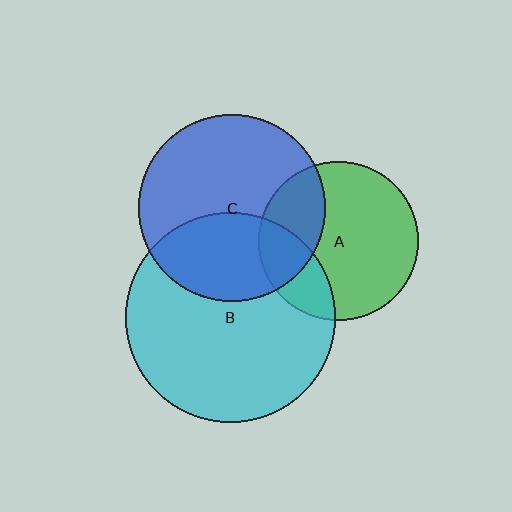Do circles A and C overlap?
Yes.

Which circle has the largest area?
Circle B (cyan).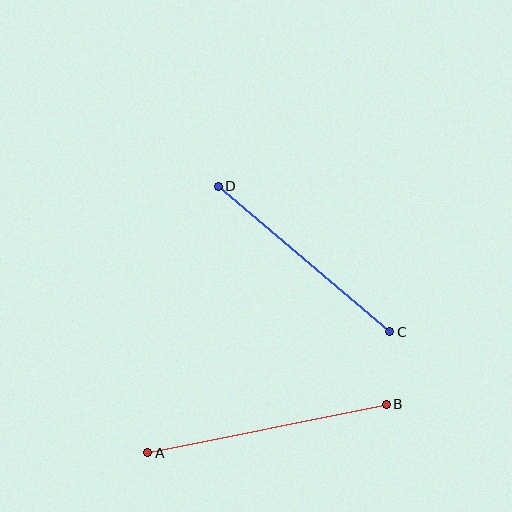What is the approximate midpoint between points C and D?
The midpoint is at approximately (304, 259) pixels.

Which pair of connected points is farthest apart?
Points A and B are farthest apart.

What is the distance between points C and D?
The distance is approximately 225 pixels.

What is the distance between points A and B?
The distance is approximately 243 pixels.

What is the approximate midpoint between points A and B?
The midpoint is at approximately (267, 428) pixels.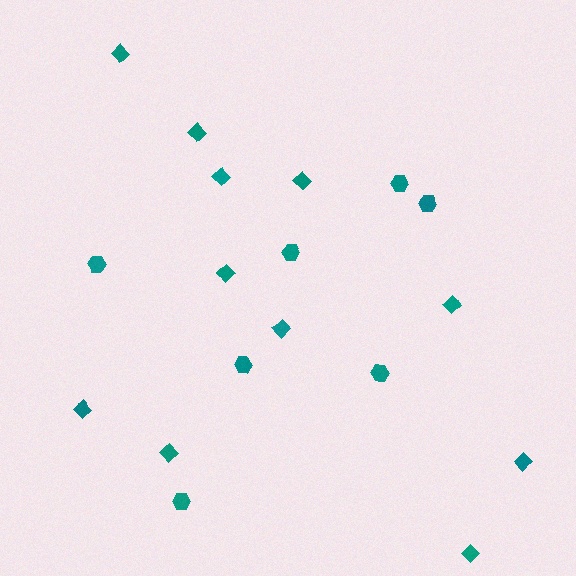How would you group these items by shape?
There are 2 groups: one group of hexagons (7) and one group of diamonds (11).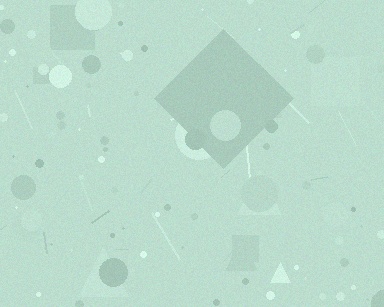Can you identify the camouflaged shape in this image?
The camouflaged shape is a diamond.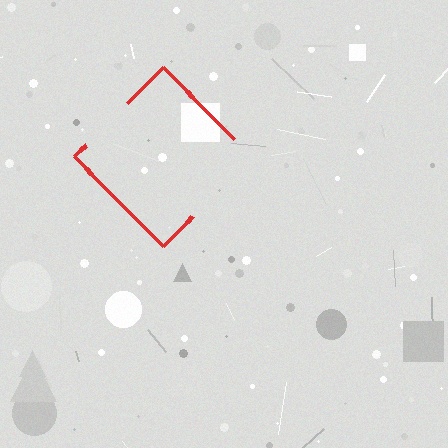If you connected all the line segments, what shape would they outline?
They would outline a diamond.